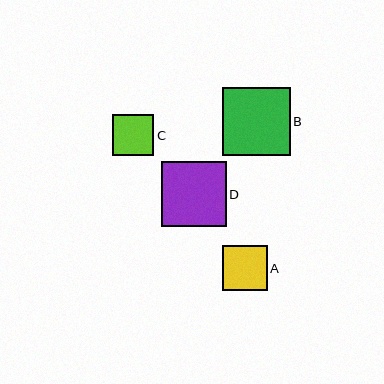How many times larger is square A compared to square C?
Square A is approximately 1.1 times the size of square C.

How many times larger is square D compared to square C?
Square D is approximately 1.6 times the size of square C.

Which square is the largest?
Square B is the largest with a size of approximately 68 pixels.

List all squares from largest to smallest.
From largest to smallest: B, D, A, C.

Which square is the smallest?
Square C is the smallest with a size of approximately 41 pixels.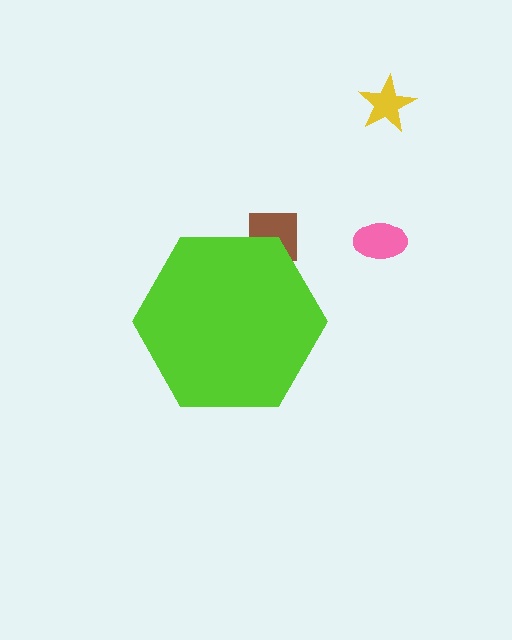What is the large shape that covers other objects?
A lime hexagon.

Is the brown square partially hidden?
Yes, the brown square is partially hidden behind the lime hexagon.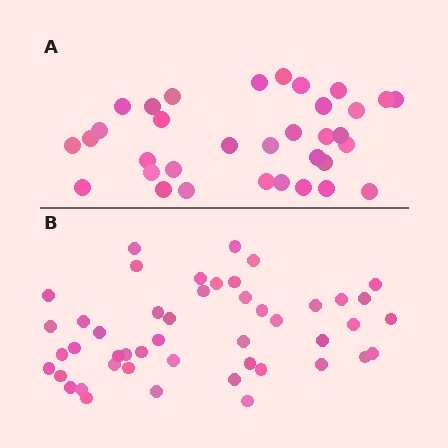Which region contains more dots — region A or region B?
Region B (the bottom region) has more dots.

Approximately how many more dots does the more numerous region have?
Region B has approximately 15 more dots than region A.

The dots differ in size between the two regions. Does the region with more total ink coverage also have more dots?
No. Region A has more total ink coverage because its dots are larger, but region B actually contains more individual dots. Total area can be misleading — the number of items is what matters here.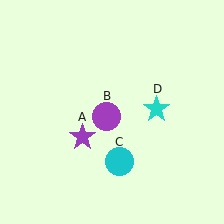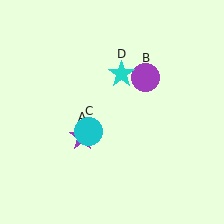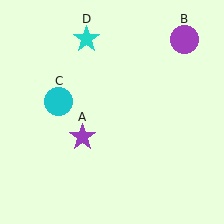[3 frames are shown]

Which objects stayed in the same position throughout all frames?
Purple star (object A) remained stationary.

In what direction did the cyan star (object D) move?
The cyan star (object D) moved up and to the left.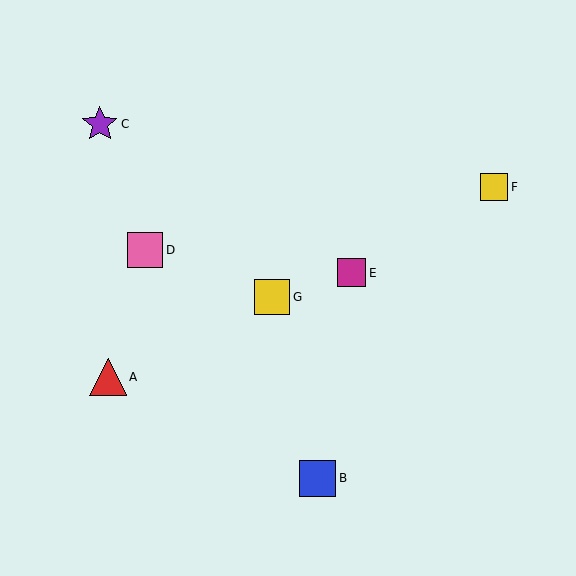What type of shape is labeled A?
Shape A is a red triangle.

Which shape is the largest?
The red triangle (labeled A) is the largest.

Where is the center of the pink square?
The center of the pink square is at (145, 250).